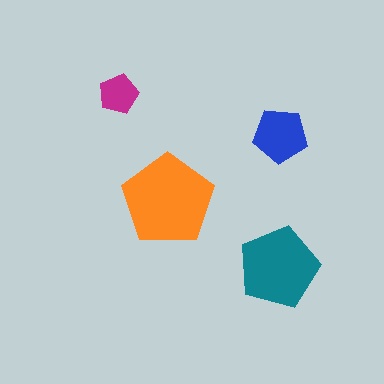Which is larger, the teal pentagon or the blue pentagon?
The teal one.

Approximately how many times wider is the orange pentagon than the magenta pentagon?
About 2.5 times wider.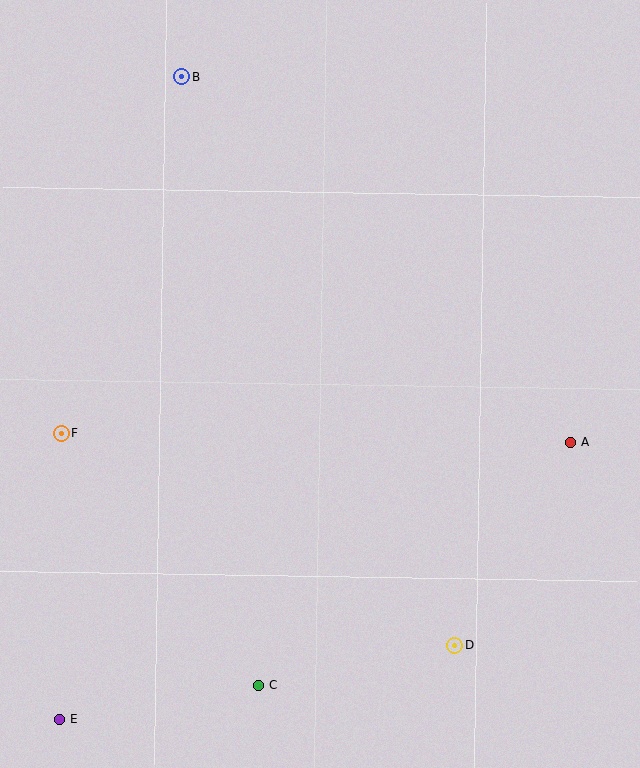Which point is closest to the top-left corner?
Point B is closest to the top-left corner.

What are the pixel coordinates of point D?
Point D is at (455, 646).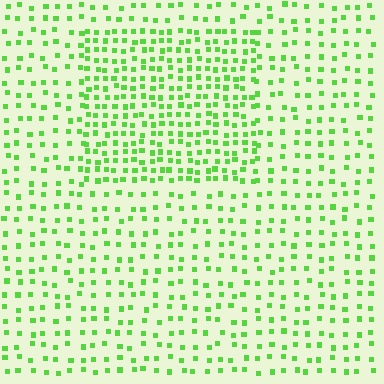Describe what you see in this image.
The image contains small lime elements arranged at two different densities. A rectangle-shaped region is visible where the elements are more densely packed than the surrounding area.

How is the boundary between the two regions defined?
The boundary is defined by a change in element density (approximately 1.9x ratio). All elements are the same color, size, and shape.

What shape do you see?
I see a rectangle.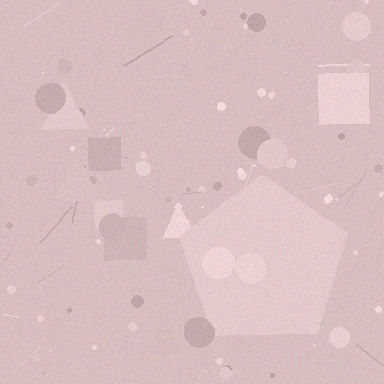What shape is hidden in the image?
A pentagon is hidden in the image.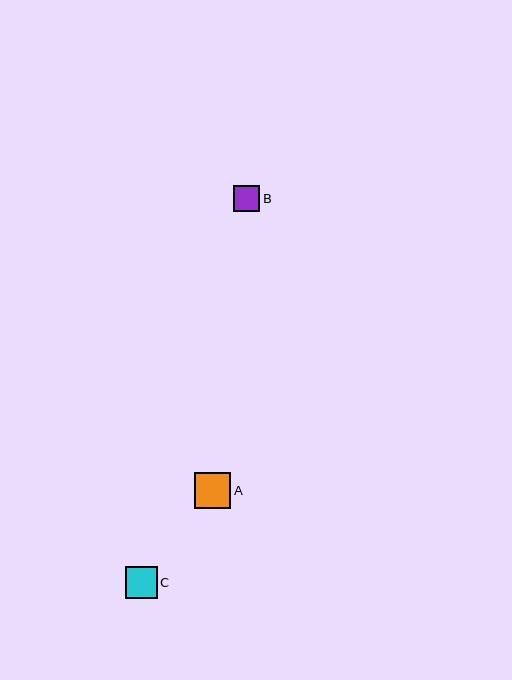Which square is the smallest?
Square B is the smallest with a size of approximately 27 pixels.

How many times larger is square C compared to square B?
Square C is approximately 1.2 times the size of square B.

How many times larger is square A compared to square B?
Square A is approximately 1.4 times the size of square B.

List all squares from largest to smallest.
From largest to smallest: A, C, B.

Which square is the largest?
Square A is the largest with a size of approximately 37 pixels.